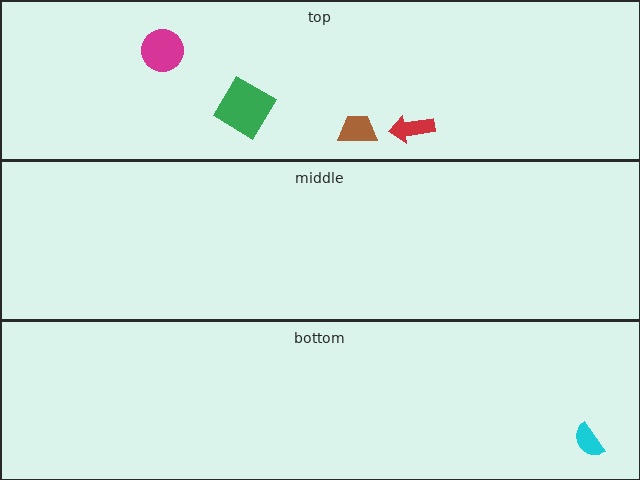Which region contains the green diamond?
The top region.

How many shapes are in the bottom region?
1.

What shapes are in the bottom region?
The cyan semicircle.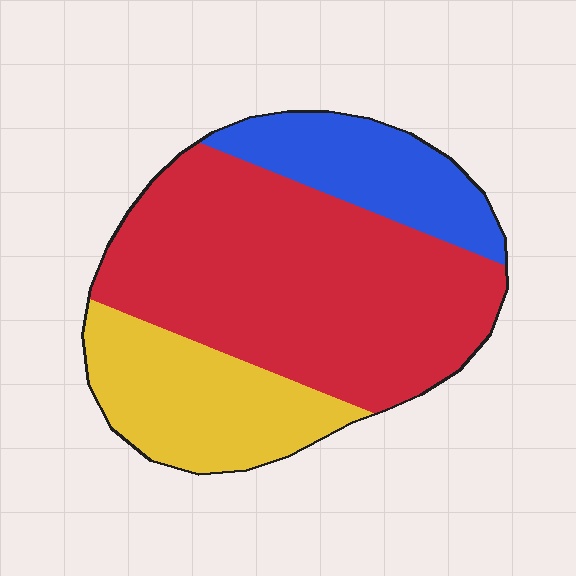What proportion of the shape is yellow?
Yellow covers roughly 25% of the shape.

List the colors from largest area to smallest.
From largest to smallest: red, yellow, blue.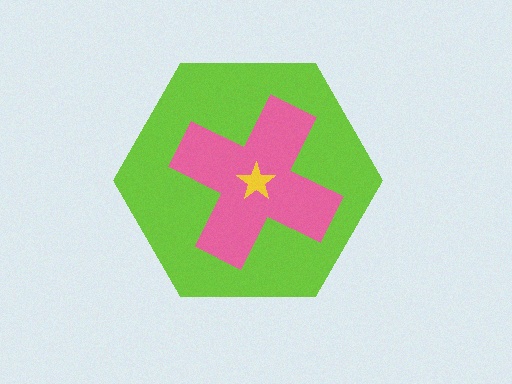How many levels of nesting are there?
3.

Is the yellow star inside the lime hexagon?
Yes.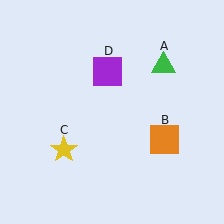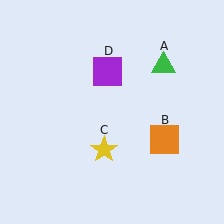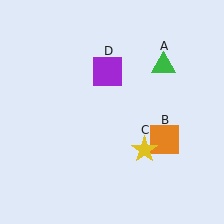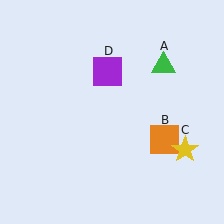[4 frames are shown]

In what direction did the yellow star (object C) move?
The yellow star (object C) moved right.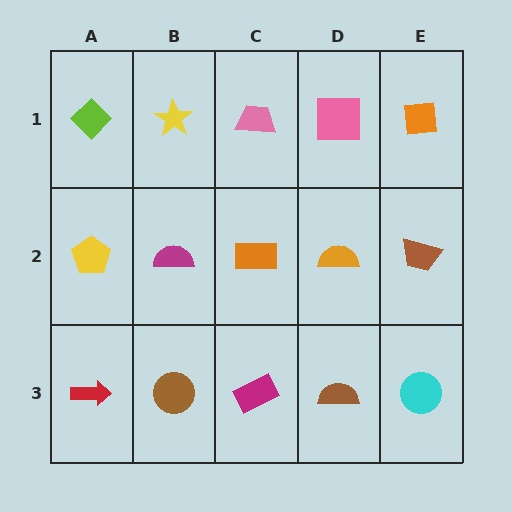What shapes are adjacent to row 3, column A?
A yellow pentagon (row 2, column A), a brown circle (row 3, column B).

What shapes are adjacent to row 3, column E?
A brown trapezoid (row 2, column E), a brown semicircle (row 3, column D).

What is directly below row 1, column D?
An orange semicircle.